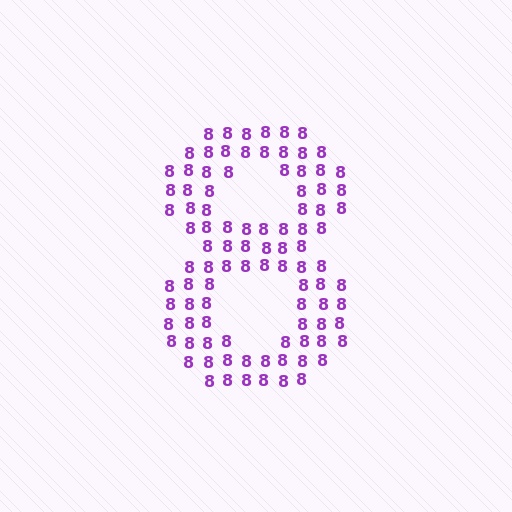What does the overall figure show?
The overall figure shows the digit 8.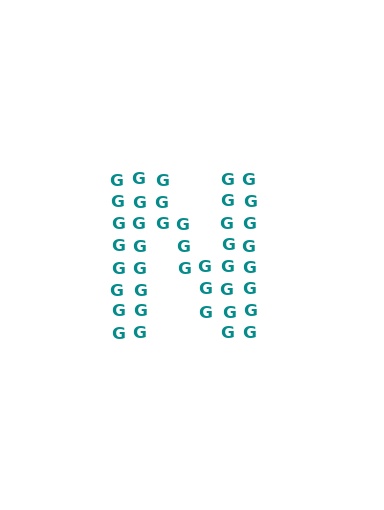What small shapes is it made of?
It is made of small letter G's.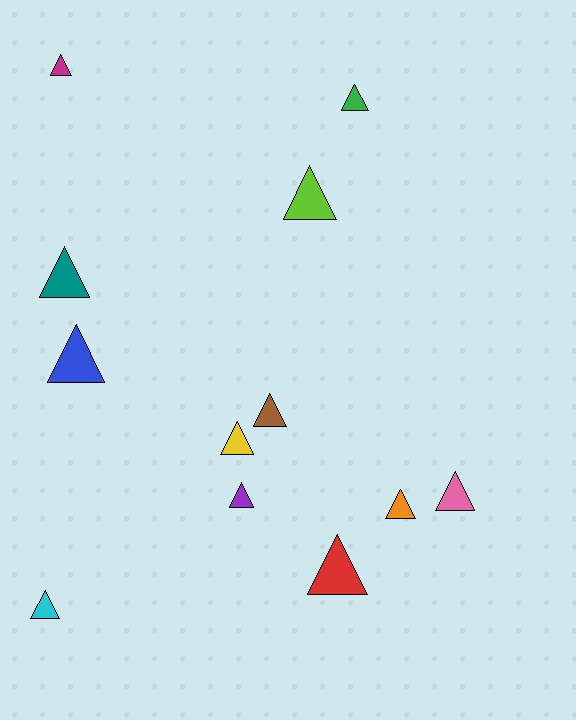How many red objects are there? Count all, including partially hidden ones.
There is 1 red object.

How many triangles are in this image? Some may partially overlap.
There are 12 triangles.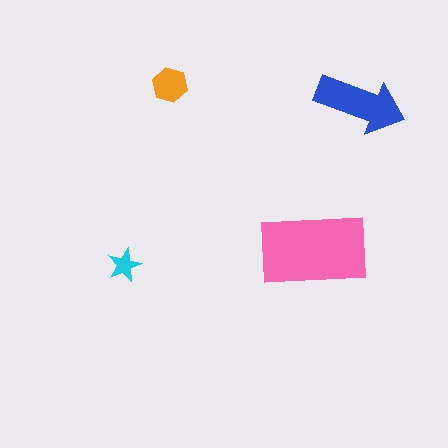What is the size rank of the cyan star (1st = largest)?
4th.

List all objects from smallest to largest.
The cyan star, the orange hexagon, the blue arrow, the pink rectangle.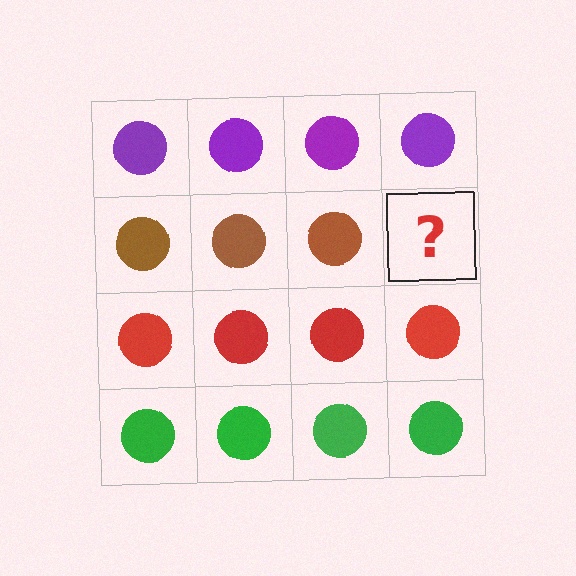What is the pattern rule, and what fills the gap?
The rule is that each row has a consistent color. The gap should be filled with a brown circle.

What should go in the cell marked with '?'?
The missing cell should contain a brown circle.